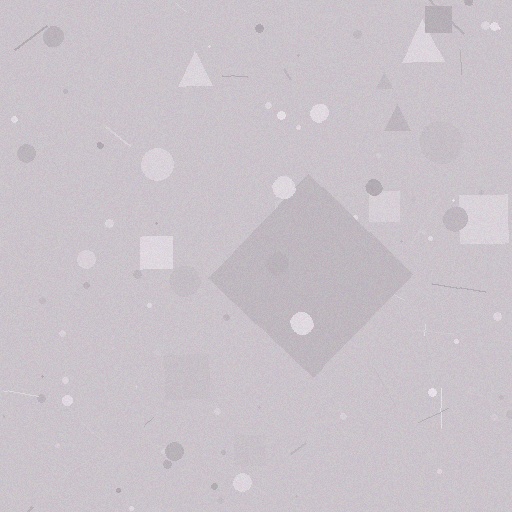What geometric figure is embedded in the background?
A diamond is embedded in the background.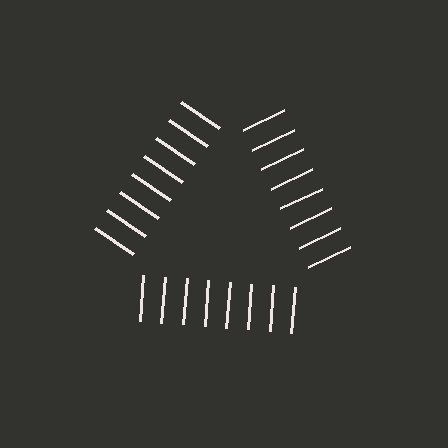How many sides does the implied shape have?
3 sides — the line-ends trace a triangle.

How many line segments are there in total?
24 — 8 along each of the 3 edges.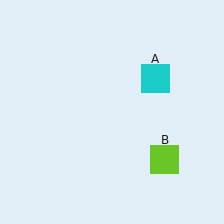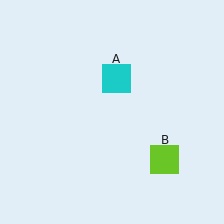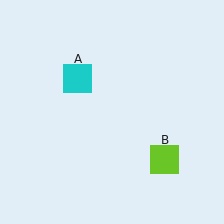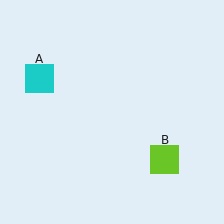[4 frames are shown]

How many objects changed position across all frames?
1 object changed position: cyan square (object A).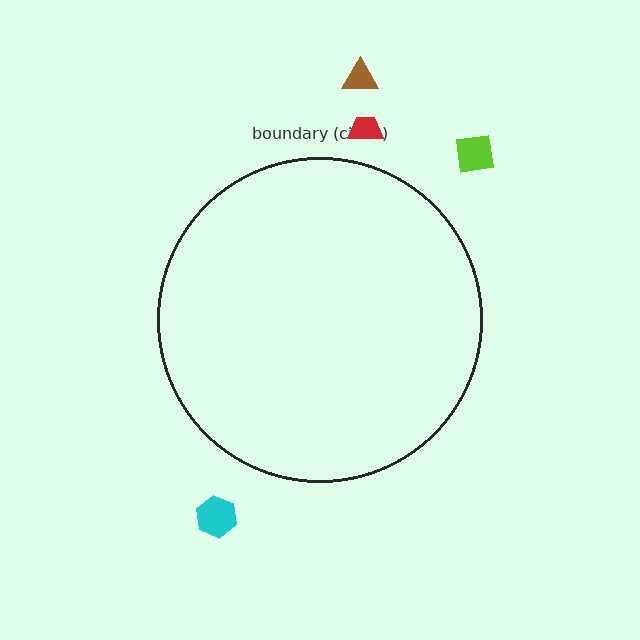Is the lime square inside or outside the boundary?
Outside.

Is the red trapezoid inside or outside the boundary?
Outside.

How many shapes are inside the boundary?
0 inside, 4 outside.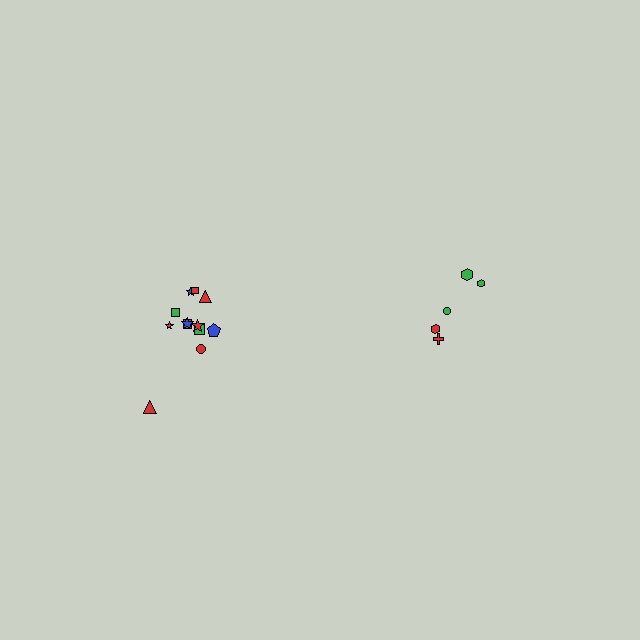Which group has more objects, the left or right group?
The left group.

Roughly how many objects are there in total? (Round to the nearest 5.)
Roughly 15 objects in total.